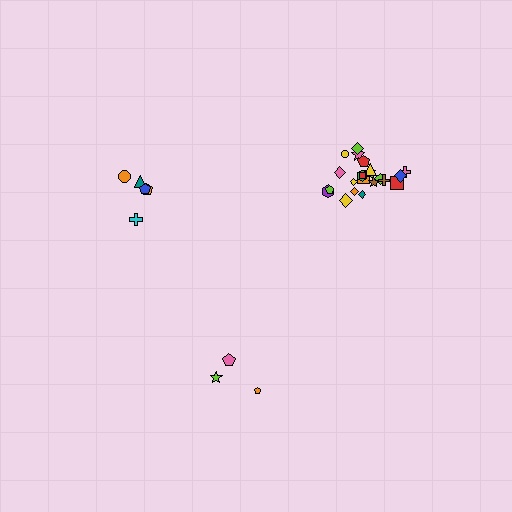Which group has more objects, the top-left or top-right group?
The top-right group.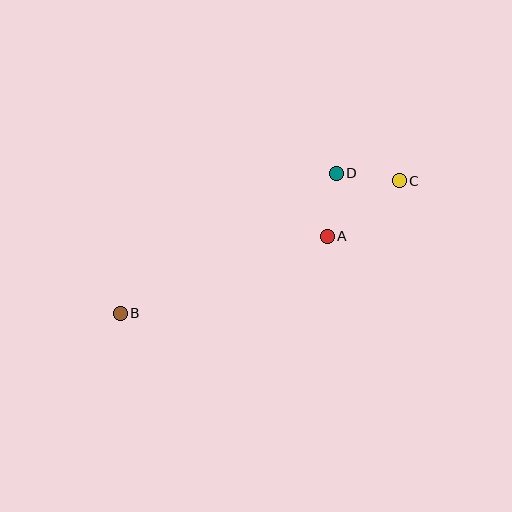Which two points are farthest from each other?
Points B and C are farthest from each other.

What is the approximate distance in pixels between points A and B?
The distance between A and B is approximately 221 pixels.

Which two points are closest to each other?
Points A and D are closest to each other.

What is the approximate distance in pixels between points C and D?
The distance between C and D is approximately 63 pixels.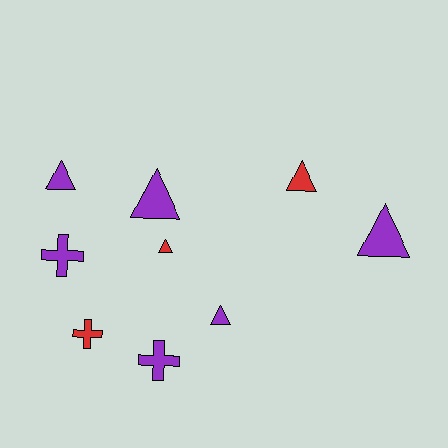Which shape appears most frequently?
Triangle, with 6 objects.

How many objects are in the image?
There are 9 objects.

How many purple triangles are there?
There are 4 purple triangles.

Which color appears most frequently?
Purple, with 6 objects.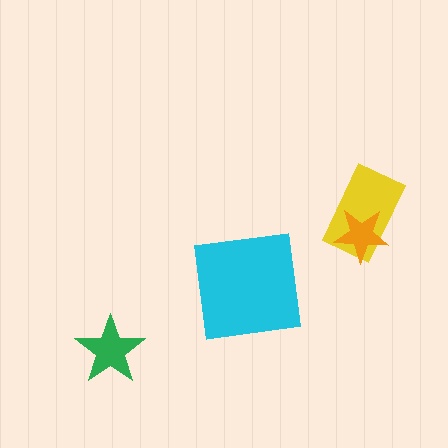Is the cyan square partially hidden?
No, no other shape covers it.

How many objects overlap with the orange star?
1 object overlaps with the orange star.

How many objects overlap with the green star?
0 objects overlap with the green star.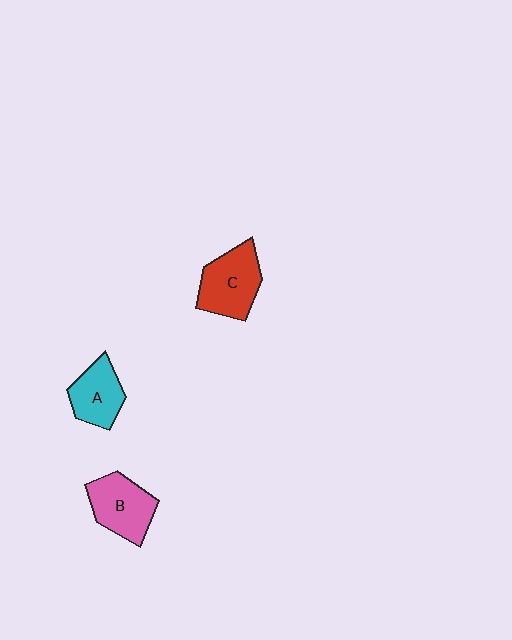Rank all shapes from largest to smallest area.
From largest to smallest: C (red), B (pink), A (cyan).